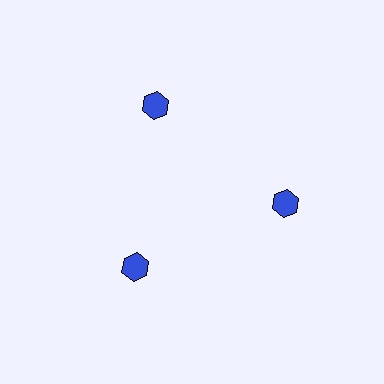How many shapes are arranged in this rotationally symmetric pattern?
There are 3 shapes, arranged in 3 groups of 1.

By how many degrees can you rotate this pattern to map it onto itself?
The pattern maps onto itself every 120 degrees of rotation.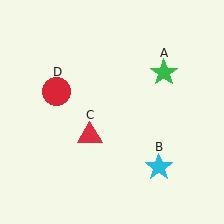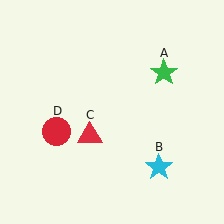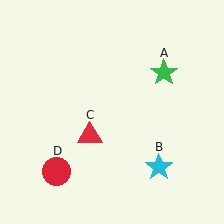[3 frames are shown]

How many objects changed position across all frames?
1 object changed position: red circle (object D).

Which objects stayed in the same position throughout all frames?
Green star (object A) and cyan star (object B) and red triangle (object C) remained stationary.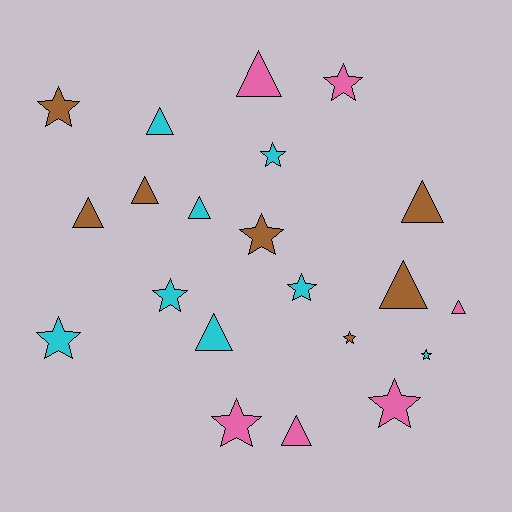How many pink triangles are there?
There are 3 pink triangles.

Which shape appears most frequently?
Star, with 11 objects.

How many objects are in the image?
There are 21 objects.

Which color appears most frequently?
Cyan, with 8 objects.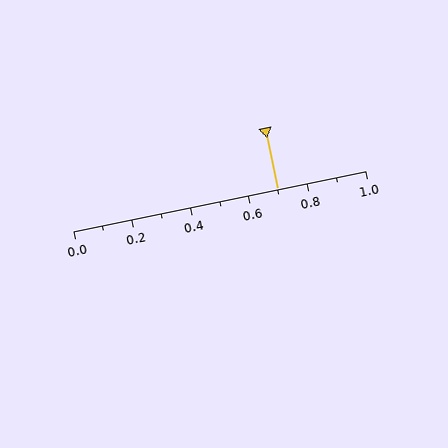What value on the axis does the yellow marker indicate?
The marker indicates approximately 0.7.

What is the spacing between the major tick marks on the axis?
The major ticks are spaced 0.2 apart.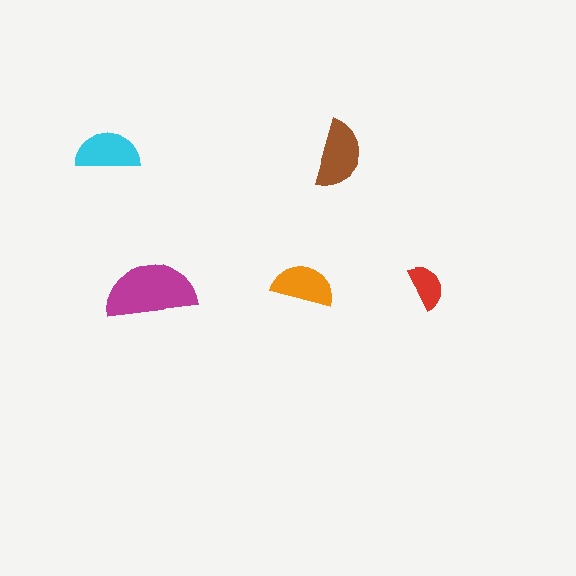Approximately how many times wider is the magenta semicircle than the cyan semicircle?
About 1.5 times wider.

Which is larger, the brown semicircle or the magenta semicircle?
The magenta one.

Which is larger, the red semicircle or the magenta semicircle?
The magenta one.